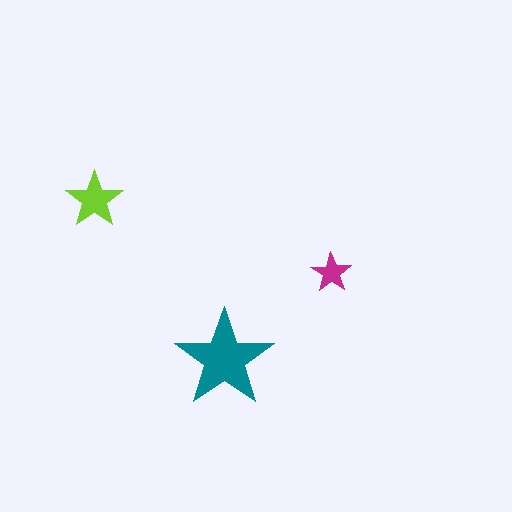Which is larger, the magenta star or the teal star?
The teal one.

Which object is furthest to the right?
The magenta star is rightmost.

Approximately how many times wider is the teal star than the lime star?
About 1.5 times wider.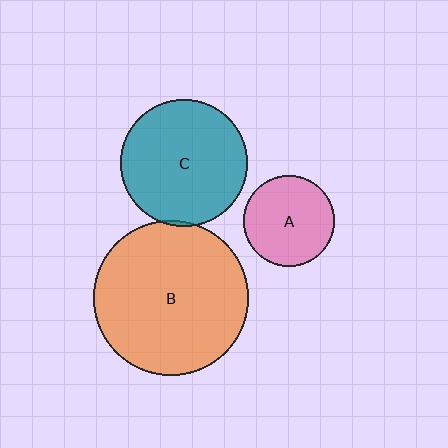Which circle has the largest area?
Circle B (orange).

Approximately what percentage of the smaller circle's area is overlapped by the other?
Approximately 5%.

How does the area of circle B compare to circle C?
Approximately 1.5 times.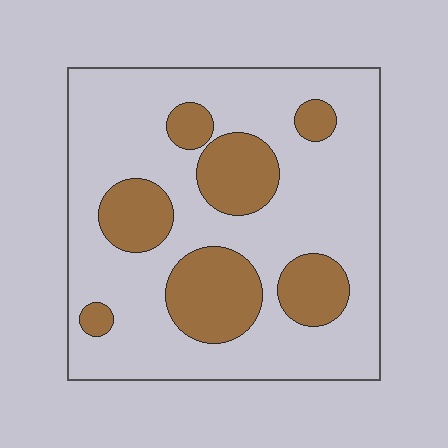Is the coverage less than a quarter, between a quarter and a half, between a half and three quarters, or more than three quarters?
Between a quarter and a half.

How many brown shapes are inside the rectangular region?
7.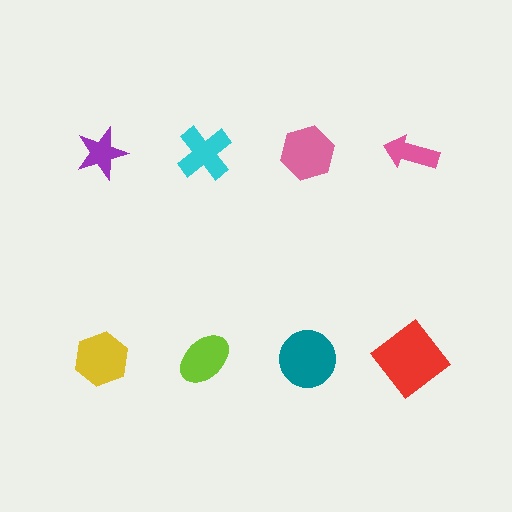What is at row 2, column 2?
A lime ellipse.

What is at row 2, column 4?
A red diamond.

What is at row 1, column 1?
A purple star.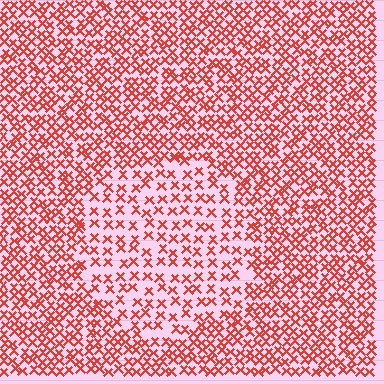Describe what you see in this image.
The image contains small red elements arranged at two different densities. A circle-shaped region is visible where the elements are less densely packed than the surrounding area.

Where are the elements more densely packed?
The elements are more densely packed outside the circle boundary.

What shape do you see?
I see a circle.